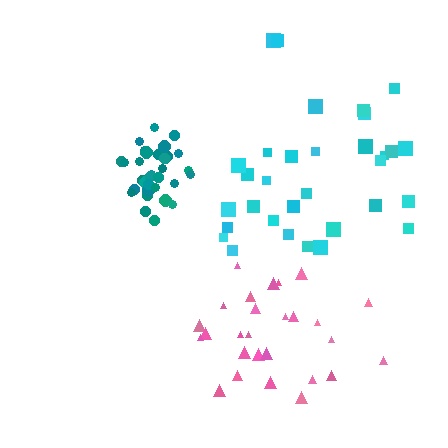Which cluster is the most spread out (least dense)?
Cyan.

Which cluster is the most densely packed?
Teal.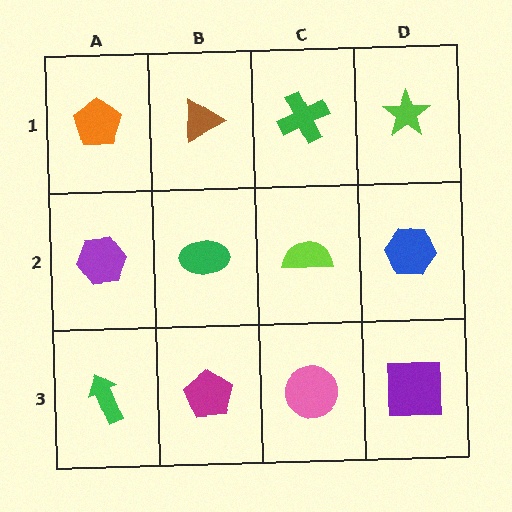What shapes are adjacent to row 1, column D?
A blue hexagon (row 2, column D), a green cross (row 1, column C).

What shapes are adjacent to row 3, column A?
A purple hexagon (row 2, column A), a magenta pentagon (row 3, column B).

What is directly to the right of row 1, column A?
A brown triangle.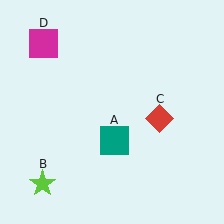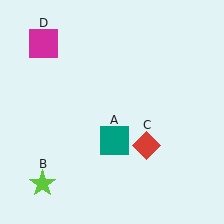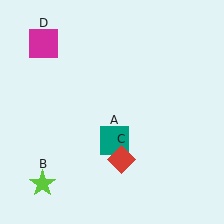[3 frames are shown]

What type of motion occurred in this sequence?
The red diamond (object C) rotated clockwise around the center of the scene.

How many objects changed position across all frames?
1 object changed position: red diamond (object C).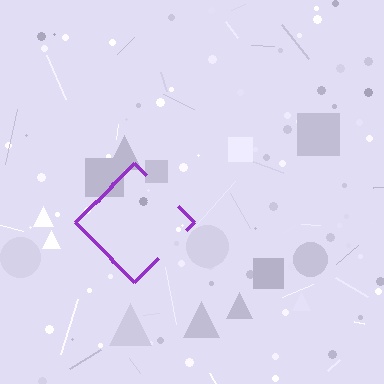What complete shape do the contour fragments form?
The contour fragments form a diamond.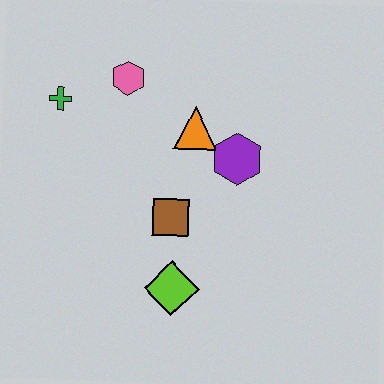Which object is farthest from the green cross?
The lime diamond is farthest from the green cross.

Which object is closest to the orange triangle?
The purple hexagon is closest to the orange triangle.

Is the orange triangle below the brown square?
No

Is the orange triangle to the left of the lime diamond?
No